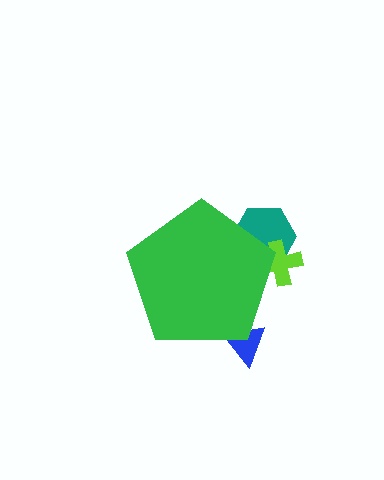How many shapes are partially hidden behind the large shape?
3 shapes are partially hidden.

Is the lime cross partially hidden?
Yes, the lime cross is partially hidden behind the green pentagon.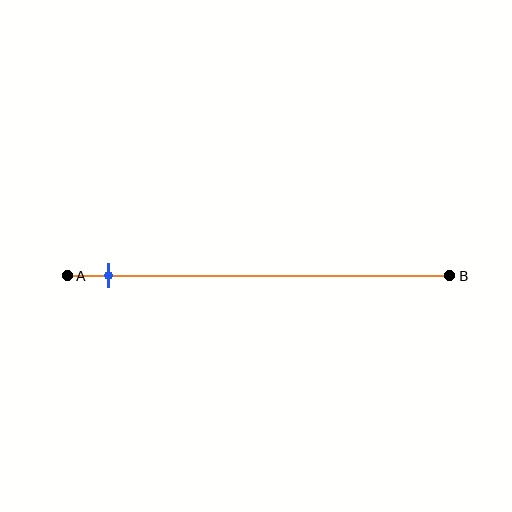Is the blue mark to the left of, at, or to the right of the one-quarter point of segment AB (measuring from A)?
The blue mark is to the left of the one-quarter point of segment AB.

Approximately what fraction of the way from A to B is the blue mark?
The blue mark is approximately 10% of the way from A to B.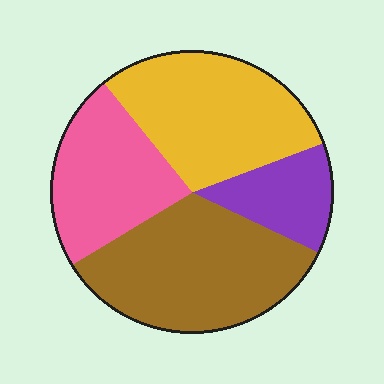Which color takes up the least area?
Purple, at roughly 15%.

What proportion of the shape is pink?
Pink takes up about one quarter (1/4) of the shape.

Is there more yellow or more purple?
Yellow.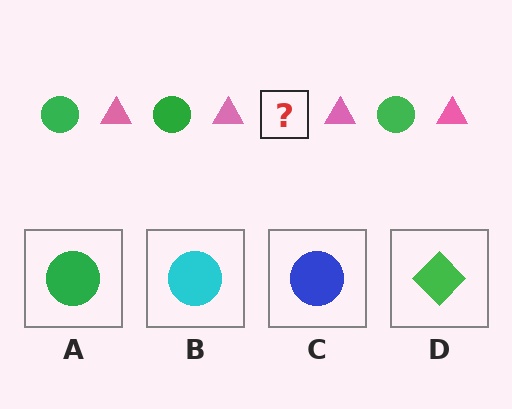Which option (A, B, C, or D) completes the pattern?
A.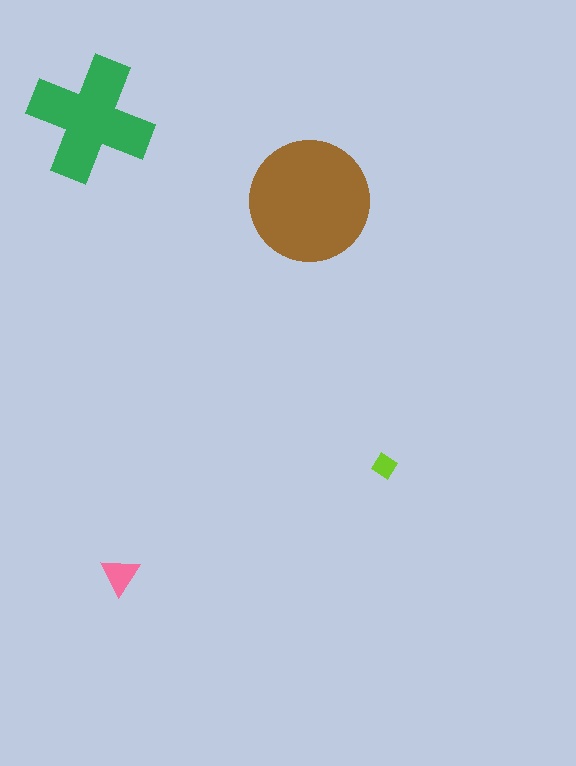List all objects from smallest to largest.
The lime diamond, the pink triangle, the green cross, the brown circle.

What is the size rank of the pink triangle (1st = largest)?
3rd.